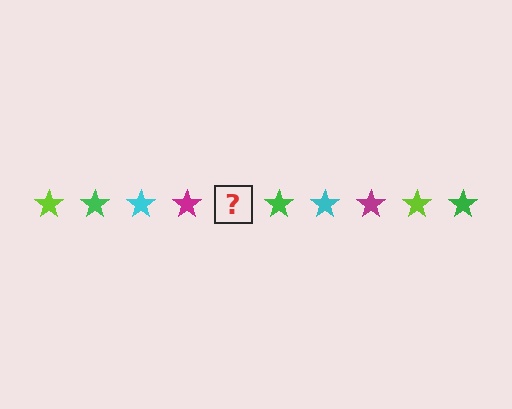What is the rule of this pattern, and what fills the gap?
The rule is that the pattern cycles through lime, green, cyan, magenta stars. The gap should be filled with a lime star.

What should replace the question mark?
The question mark should be replaced with a lime star.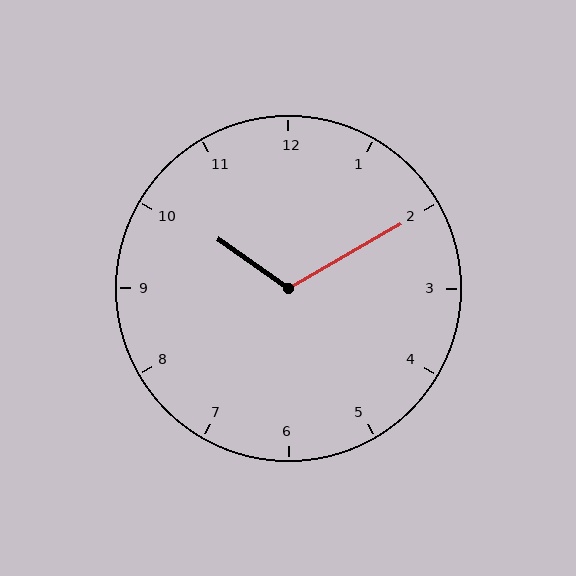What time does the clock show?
10:10.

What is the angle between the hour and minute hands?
Approximately 115 degrees.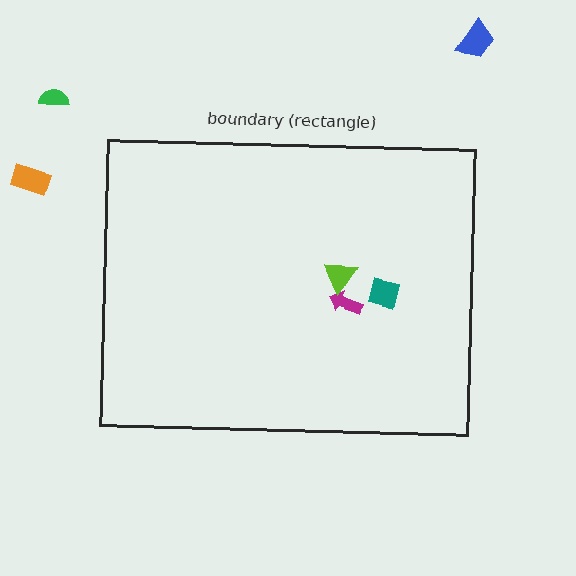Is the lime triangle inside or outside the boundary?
Inside.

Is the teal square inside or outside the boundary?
Inside.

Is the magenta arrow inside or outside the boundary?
Inside.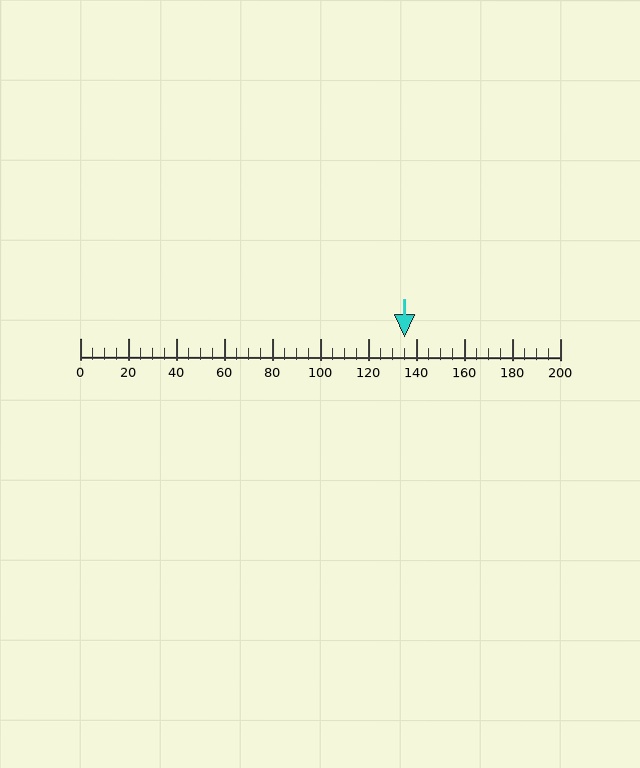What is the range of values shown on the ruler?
The ruler shows values from 0 to 200.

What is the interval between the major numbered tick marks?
The major tick marks are spaced 20 units apart.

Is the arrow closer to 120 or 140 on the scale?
The arrow is closer to 140.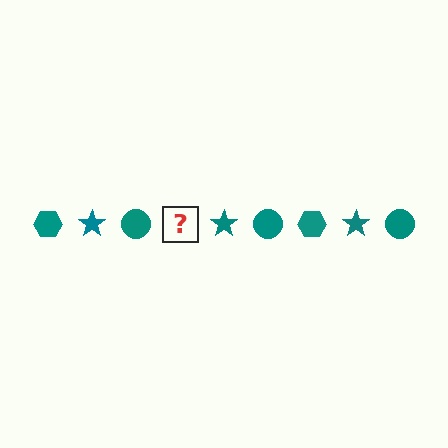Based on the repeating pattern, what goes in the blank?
The blank should be a teal hexagon.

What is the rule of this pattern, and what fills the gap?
The rule is that the pattern cycles through hexagon, star, circle shapes in teal. The gap should be filled with a teal hexagon.